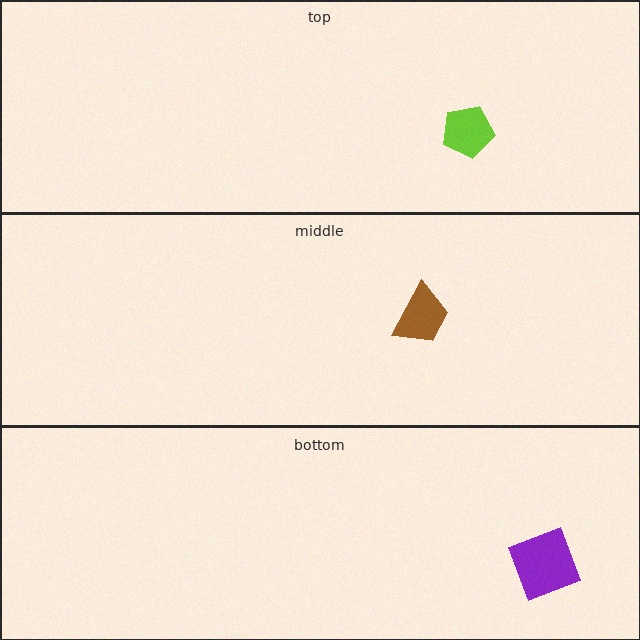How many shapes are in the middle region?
1.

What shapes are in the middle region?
The brown trapezoid.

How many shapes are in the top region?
1.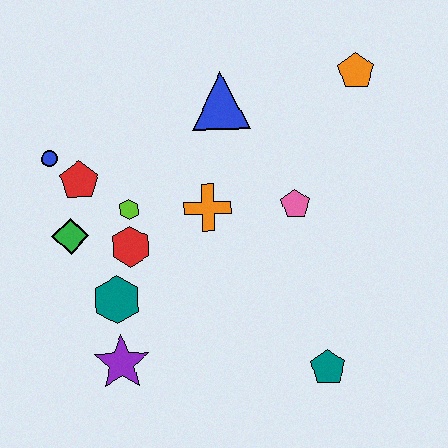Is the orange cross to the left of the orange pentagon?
Yes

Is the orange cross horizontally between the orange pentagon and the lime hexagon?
Yes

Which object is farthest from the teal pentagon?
The blue circle is farthest from the teal pentagon.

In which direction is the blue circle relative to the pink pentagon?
The blue circle is to the left of the pink pentagon.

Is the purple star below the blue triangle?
Yes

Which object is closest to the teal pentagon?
The pink pentagon is closest to the teal pentagon.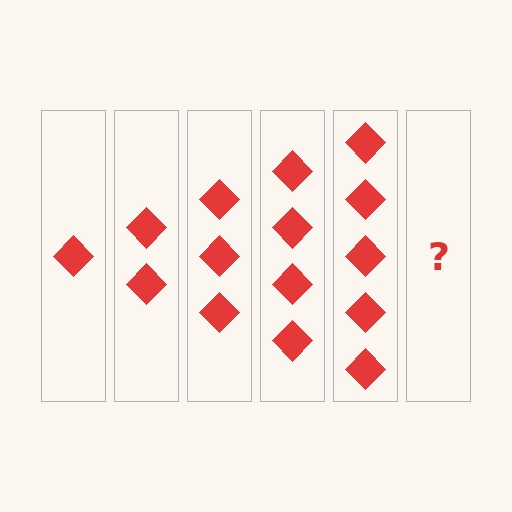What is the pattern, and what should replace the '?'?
The pattern is that each step adds one more diamond. The '?' should be 6 diamonds.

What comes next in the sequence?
The next element should be 6 diamonds.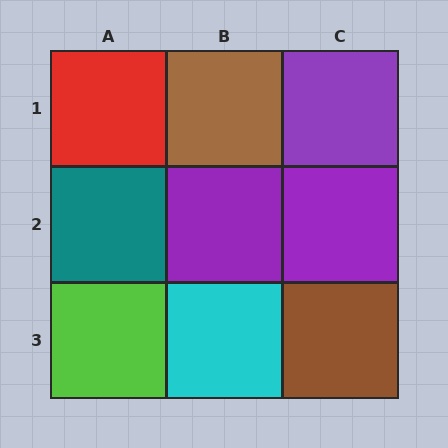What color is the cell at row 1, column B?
Brown.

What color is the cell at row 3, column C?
Brown.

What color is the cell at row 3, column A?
Lime.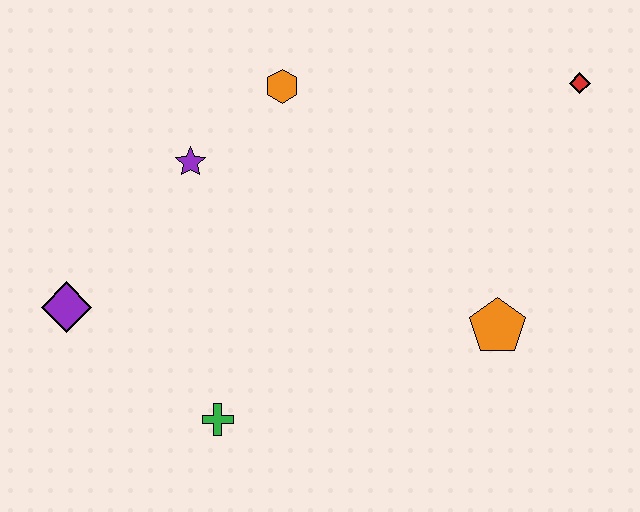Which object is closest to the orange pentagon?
The red diamond is closest to the orange pentagon.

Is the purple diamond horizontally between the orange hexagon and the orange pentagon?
No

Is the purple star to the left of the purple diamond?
No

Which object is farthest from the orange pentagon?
The purple diamond is farthest from the orange pentagon.